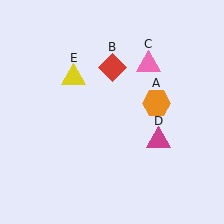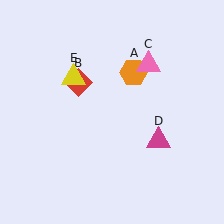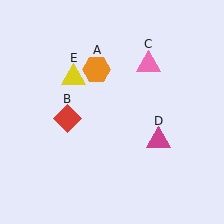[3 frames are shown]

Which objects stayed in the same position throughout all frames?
Pink triangle (object C) and magenta triangle (object D) and yellow triangle (object E) remained stationary.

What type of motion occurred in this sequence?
The orange hexagon (object A), red diamond (object B) rotated counterclockwise around the center of the scene.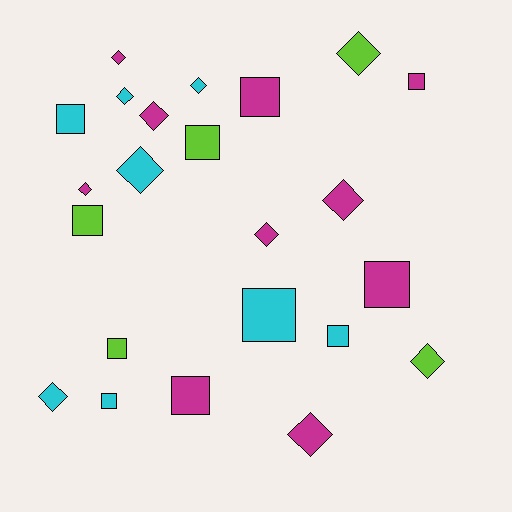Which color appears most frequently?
Magenta, with 10 objects.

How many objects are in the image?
There are 23 objects.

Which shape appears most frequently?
Diamond, with 12 objects.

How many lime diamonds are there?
There are 2 lime diamonds.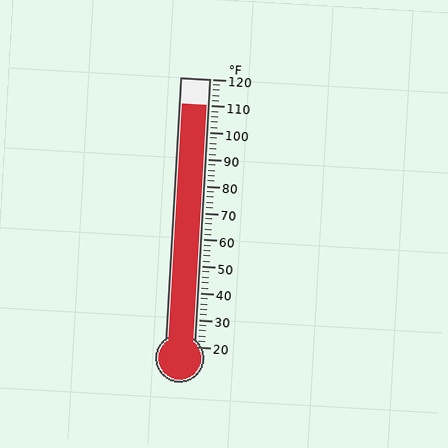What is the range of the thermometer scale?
The thermometer scale ranges from 20°F to 120°F.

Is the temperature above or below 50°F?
The temperature is above 50°F.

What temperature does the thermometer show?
The thermometer shows approximately 110°F.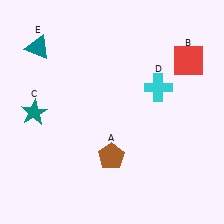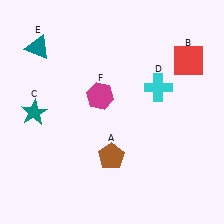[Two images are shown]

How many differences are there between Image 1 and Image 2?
There is 1 difference between the two images.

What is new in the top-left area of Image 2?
A magenta hexagon (F) was added in the top-left area of Image 2.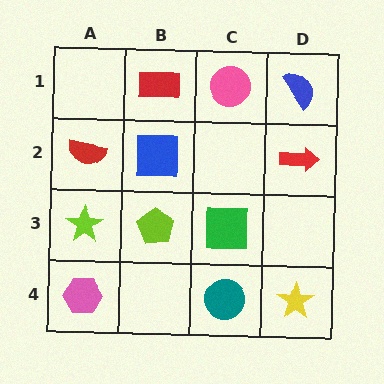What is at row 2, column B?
A blue square.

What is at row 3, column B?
A lime pentagon.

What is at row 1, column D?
A blue semicircle.